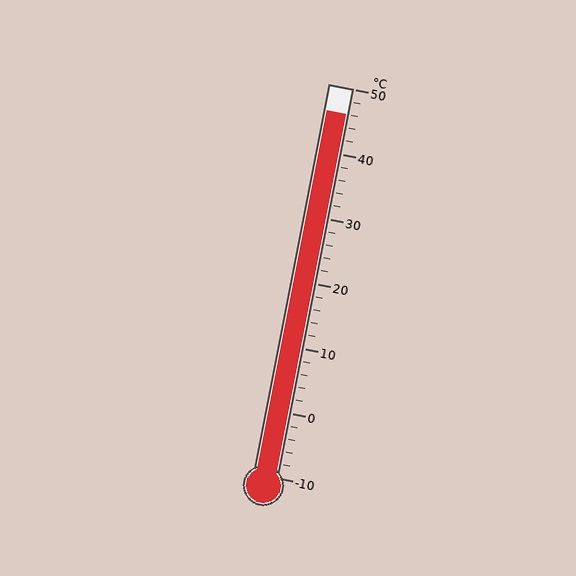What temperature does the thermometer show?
The thermometer shows approximately 46°C.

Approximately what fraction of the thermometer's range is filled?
The thermometer is filled to approximately 95% of its range.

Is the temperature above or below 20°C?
The temperature is above 20°C.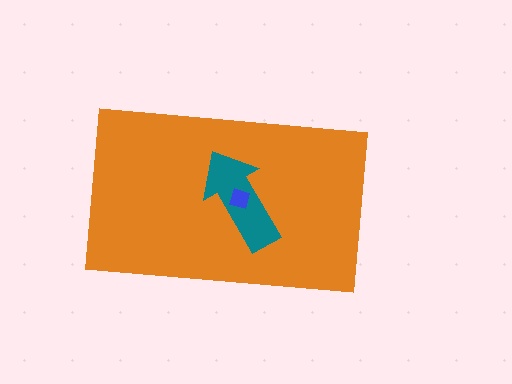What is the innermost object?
The blue diamond.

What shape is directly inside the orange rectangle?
The teal arrow.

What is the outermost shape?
The orange rectangle.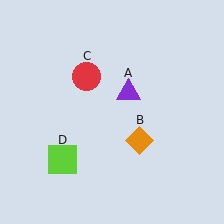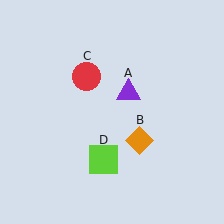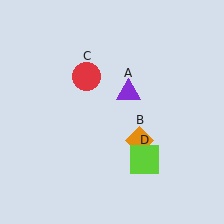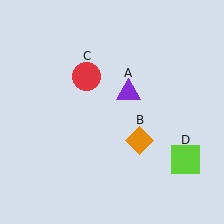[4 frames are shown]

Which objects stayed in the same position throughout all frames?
Purple triangle (object A) and orange diamond (object B) and red circle (object C) remained stationary.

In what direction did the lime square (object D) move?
The lime square (object D) moved right.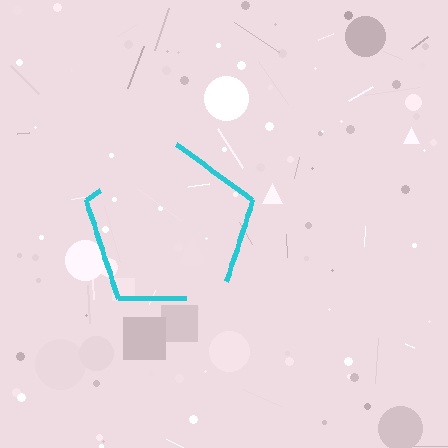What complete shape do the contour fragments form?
The contour fragments form a pentagon.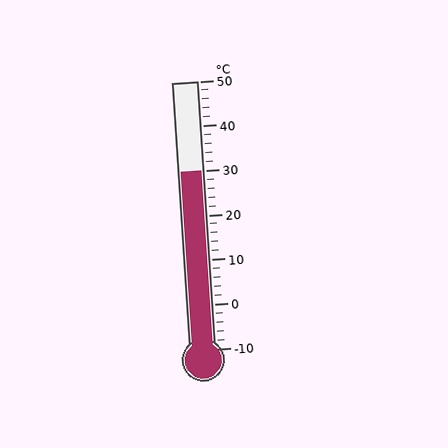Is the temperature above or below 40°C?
The temperature is below 40°C.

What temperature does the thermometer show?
The thermometer shows approximately 30°C.